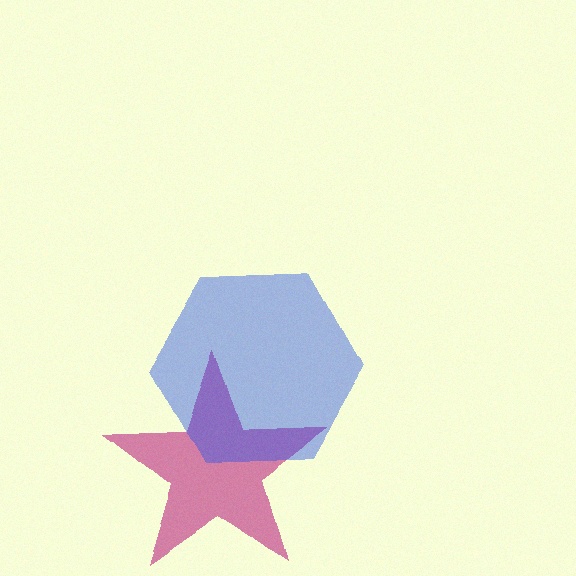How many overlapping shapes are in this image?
There are 2 overlapping shapes in the image.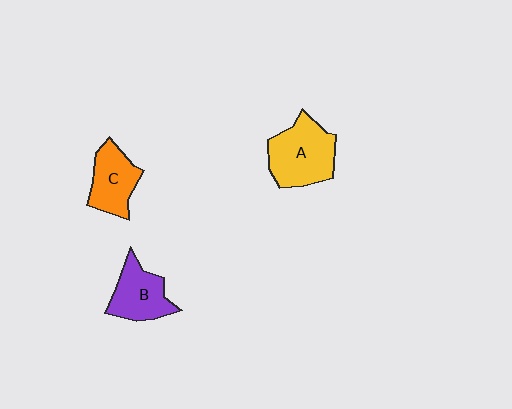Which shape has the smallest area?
Shape C (orange).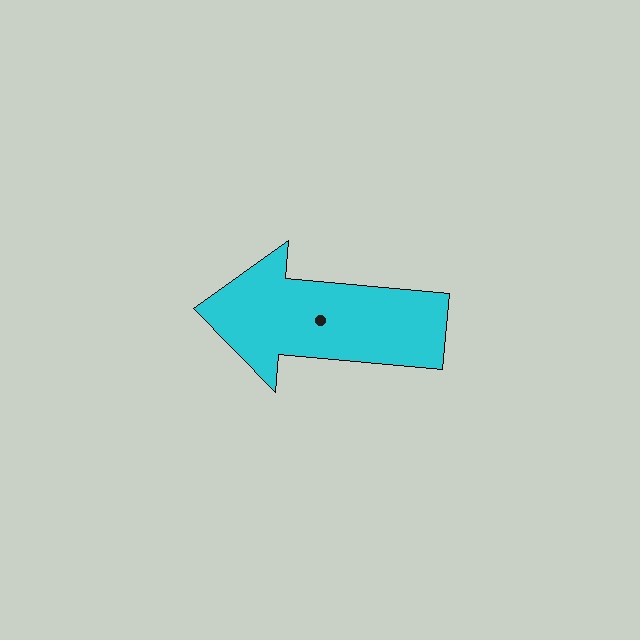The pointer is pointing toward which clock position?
Roughly 9 o'clock.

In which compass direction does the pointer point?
West.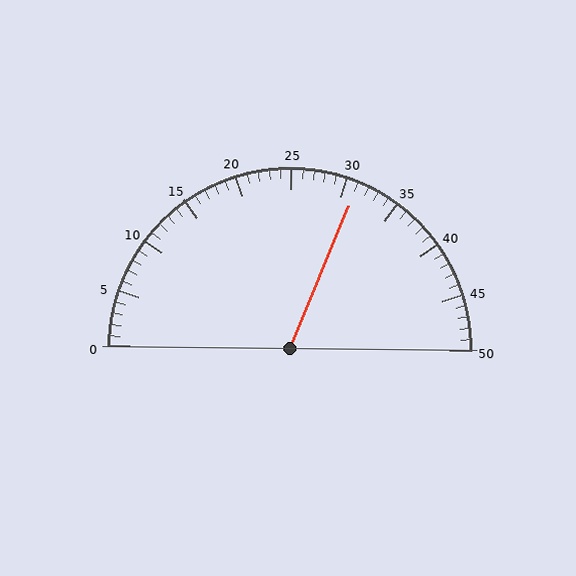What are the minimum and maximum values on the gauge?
The gauge ranges from 0 to 50.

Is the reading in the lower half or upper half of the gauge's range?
The reading is in the upper half of the range (0 to 50).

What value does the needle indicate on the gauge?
The needle indicates approximately 31.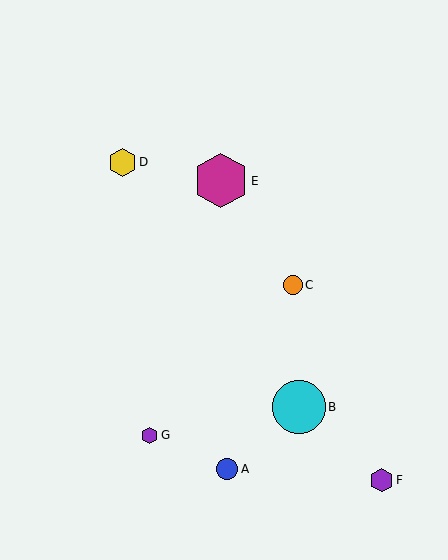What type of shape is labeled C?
Shape C is an orange circle.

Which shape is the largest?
The magenta hexagon (labeled E) is the largest.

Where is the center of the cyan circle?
The center of the cyan circle is at (299, 407).